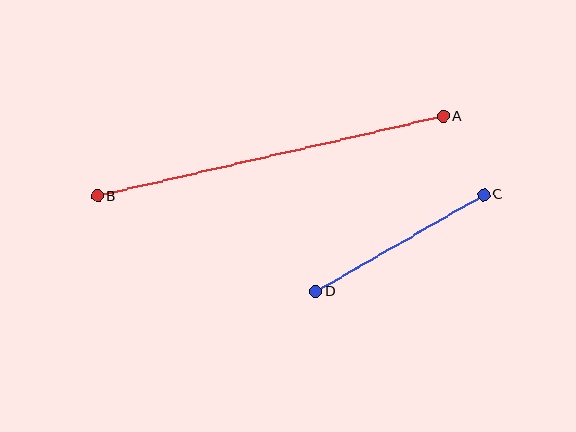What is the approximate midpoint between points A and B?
The midpoint is at approximately (271, 156) pixels.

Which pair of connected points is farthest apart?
Points A and B are farthest apart.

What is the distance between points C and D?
The distance is approximately 194 pixels.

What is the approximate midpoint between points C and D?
The midpoint is at approximately (400, 243) pixels.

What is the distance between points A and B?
The distance is approximately 355 pixels.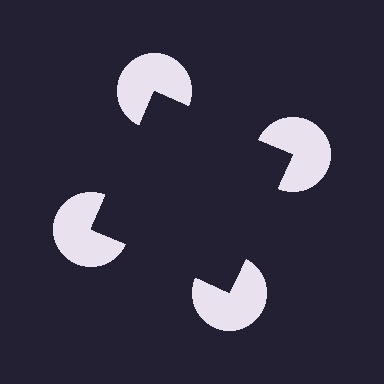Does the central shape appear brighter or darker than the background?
It typically appears slightly darker than the background, even though no actual brightness change is drawn.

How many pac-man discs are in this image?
There are 4 — one at each vertex of the illusory square.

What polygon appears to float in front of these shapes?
An illusory square — its edges are inferred from the aligned wedge cuts in the pac-man discs, not physically drawn.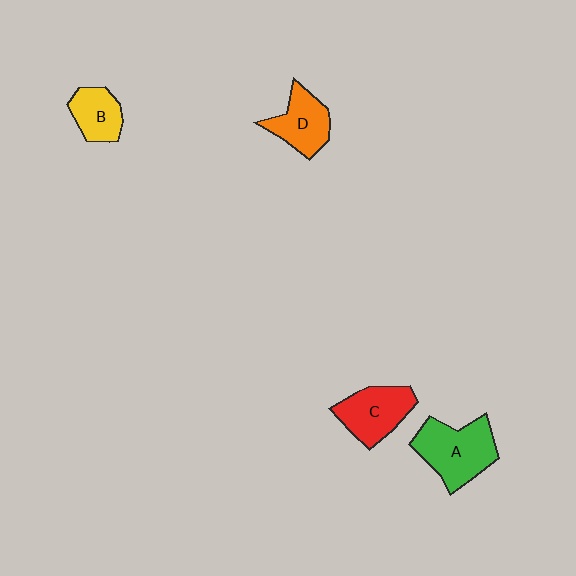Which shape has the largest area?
Shape A (green).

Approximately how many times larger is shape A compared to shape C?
Approximately 1.3 times.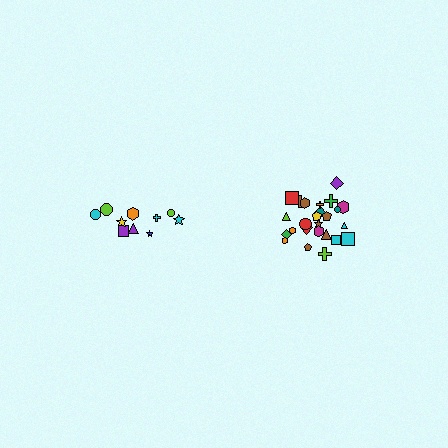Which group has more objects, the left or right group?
The right group.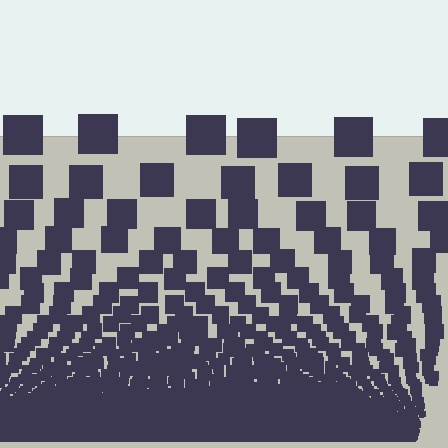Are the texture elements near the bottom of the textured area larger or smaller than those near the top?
Smaller. The gradient is inverted — elements near the bottom are smaller and denser.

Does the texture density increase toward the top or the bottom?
Density increases toward the bottom.